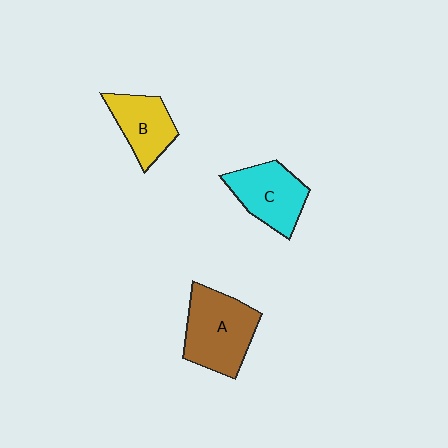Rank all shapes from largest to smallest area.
From largest to smallest: A (brown), C (cyan), B (yellow).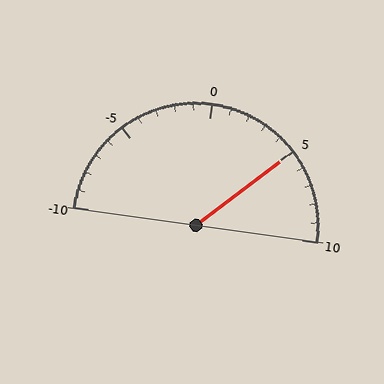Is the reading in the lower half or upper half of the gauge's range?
The reading is in the upper half of the range (-10 to 10).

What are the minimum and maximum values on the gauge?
The gauge ranges from -10 to 10.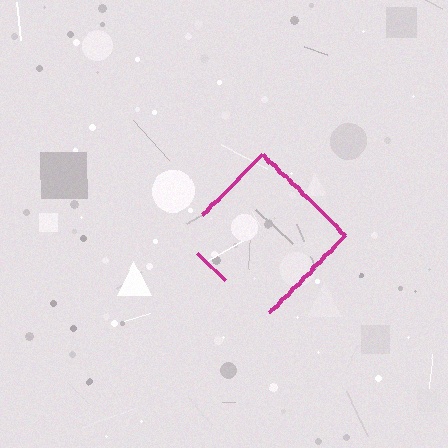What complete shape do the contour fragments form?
The contour fragments form a diamond.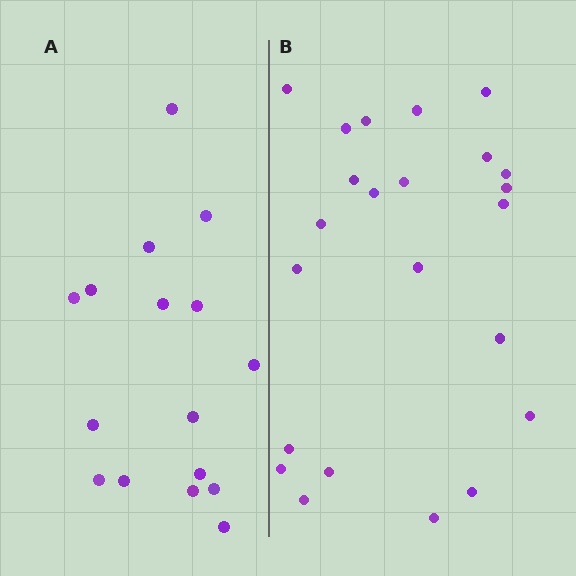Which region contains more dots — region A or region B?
Region B (the right region) has more dots.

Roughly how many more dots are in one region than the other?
Region B has roughly 8 or so more dots than region A.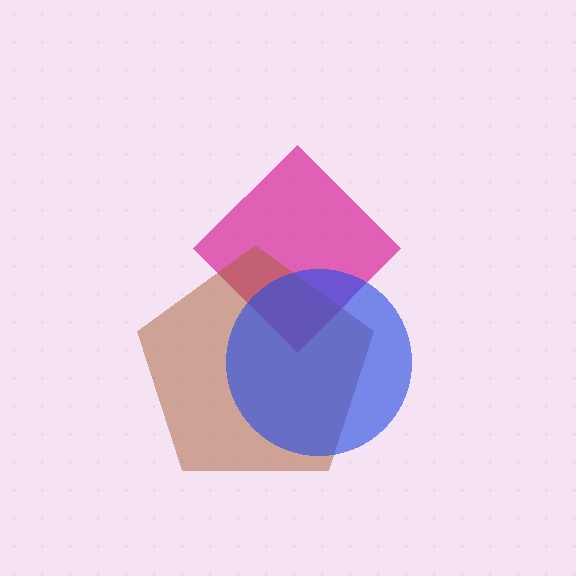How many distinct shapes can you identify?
There are 3 distinct shapes: a magenta diamond, a brown pentagon, a blue circle.